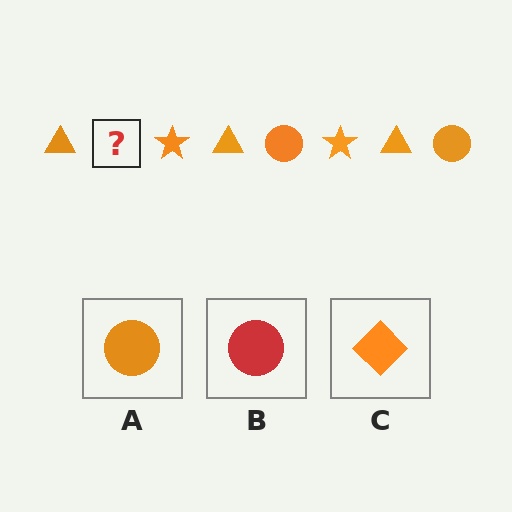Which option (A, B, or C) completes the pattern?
A.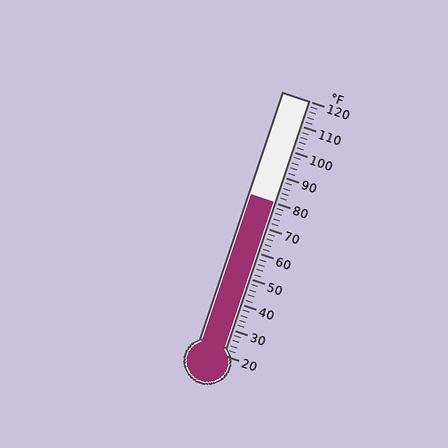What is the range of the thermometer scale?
The thermometer scale ranges from 20°F to 120°F.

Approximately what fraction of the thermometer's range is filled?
The thermometer is filled to approximately 60% of its range.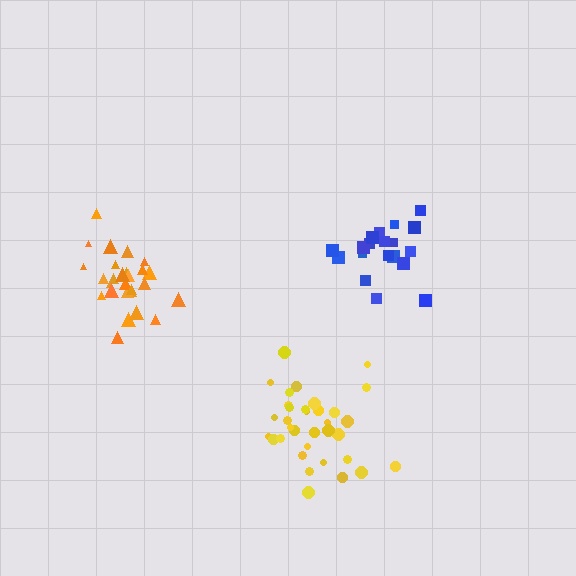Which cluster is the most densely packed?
Orange.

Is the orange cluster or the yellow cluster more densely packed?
Orange.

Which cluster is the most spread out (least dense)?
Blue.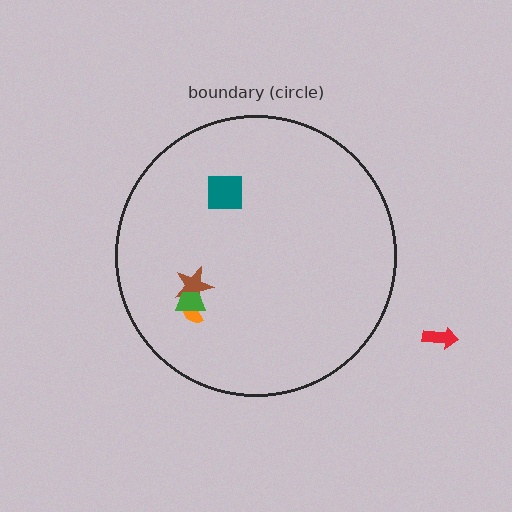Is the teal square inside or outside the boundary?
Inside.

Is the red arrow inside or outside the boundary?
Outside.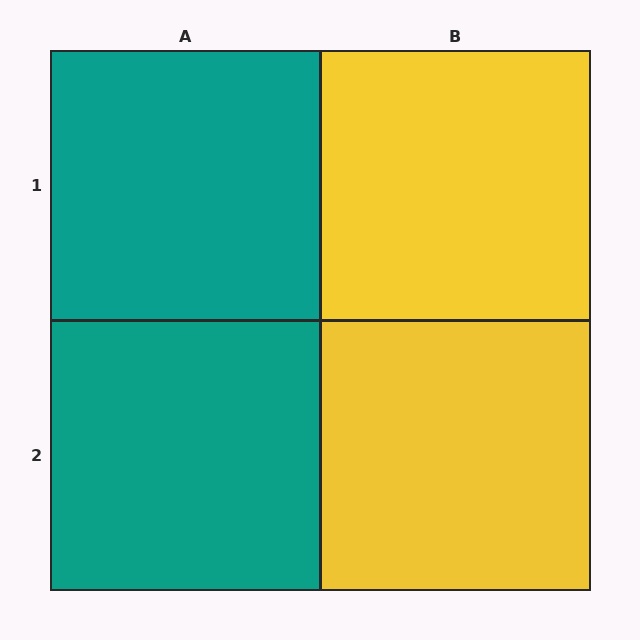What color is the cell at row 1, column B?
Yellow.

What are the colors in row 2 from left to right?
Teal, yellow.